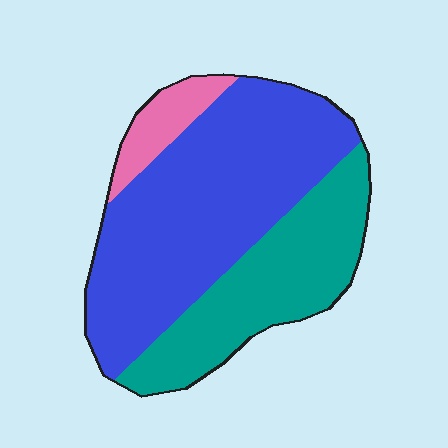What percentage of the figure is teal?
Teal covers about 35% of the figure.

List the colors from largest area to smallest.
From largest to smallest: blue, teal, pink.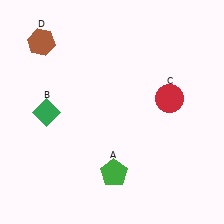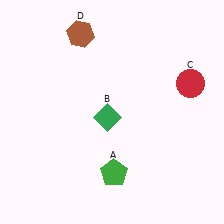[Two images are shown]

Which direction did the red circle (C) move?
The red circle (C) moved right.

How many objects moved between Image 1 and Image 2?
3 objects moved between the two images.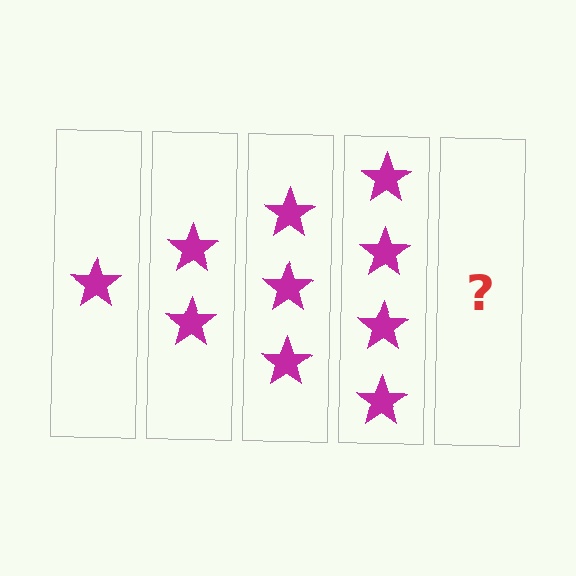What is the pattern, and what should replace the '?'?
The pattern is that each step adds one more star. The '?' should be 5 stars.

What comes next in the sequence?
The next element should be 5 stars.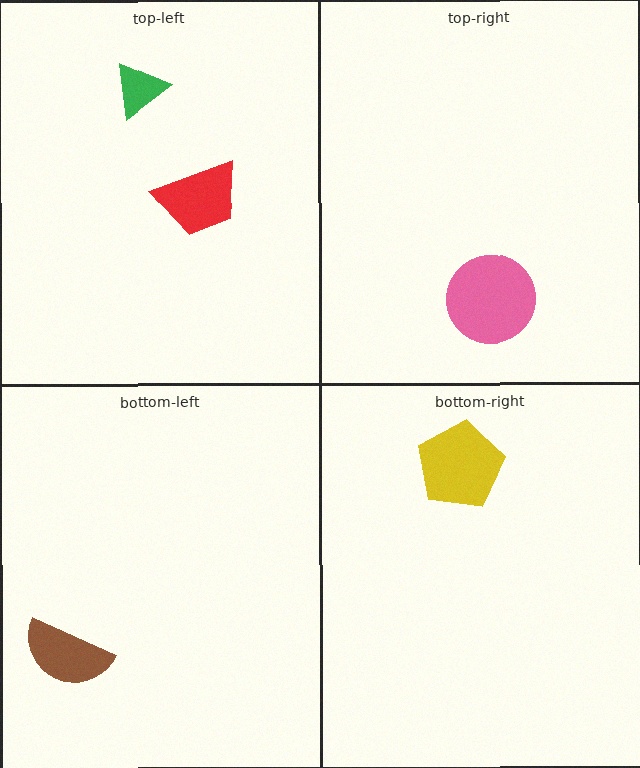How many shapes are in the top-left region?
2.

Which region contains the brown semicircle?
The bottom-left region.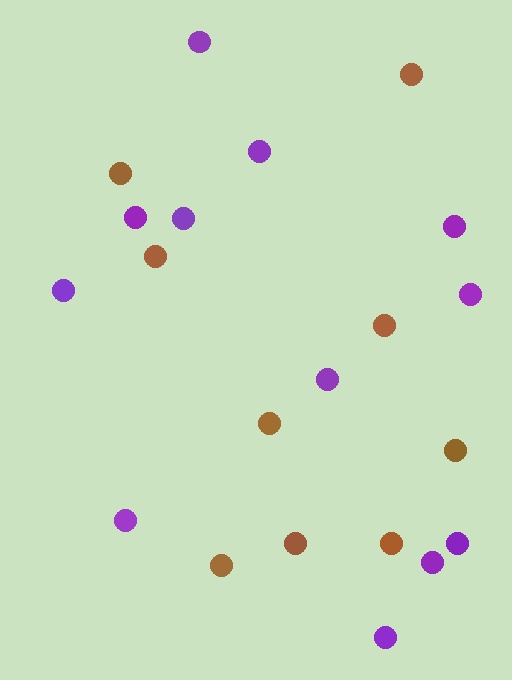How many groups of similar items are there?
There are 2 groups: one group of purple circles (12) and one group of brown circles (9).